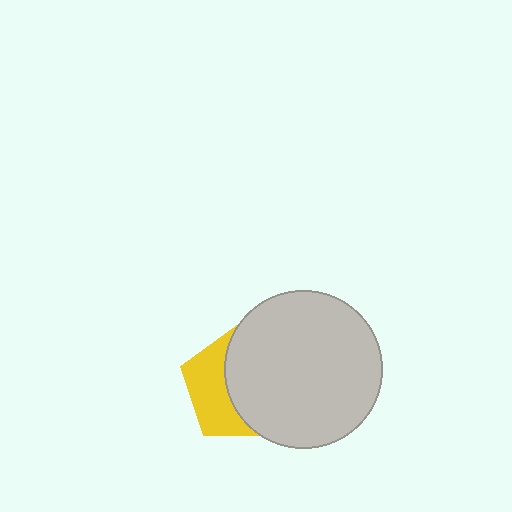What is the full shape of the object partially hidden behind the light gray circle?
The partially hidden object is a yellow pentagon.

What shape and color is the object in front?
The object in front is a light gray circle.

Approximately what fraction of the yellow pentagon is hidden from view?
Roughly 59% of the yellow pentagon is hidden behind the light gray circle.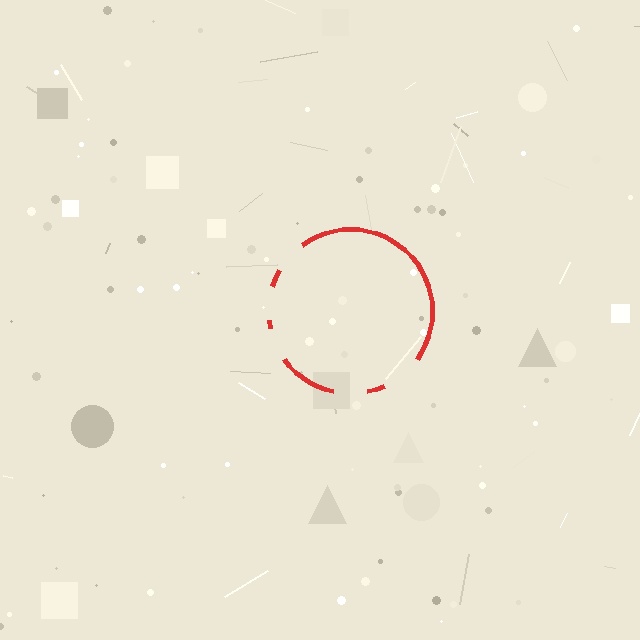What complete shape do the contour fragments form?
The contour fragments form a circle.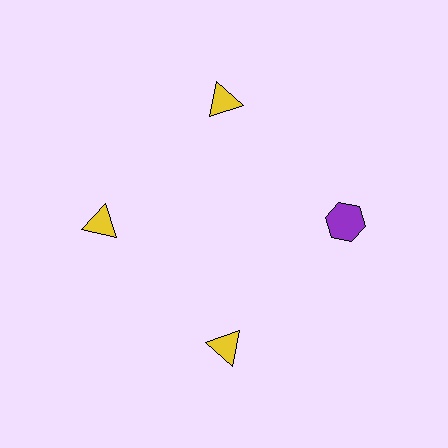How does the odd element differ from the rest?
It differs in both color (purple instead of yellow) and shape (hexagon instead of triangle).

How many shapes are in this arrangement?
There are 4 shapes arranged in a ring pattern.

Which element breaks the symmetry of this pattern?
The purple hexagon at roughly the 3 o'clock position breaks the symmetry. All other shapes are yellow triangles.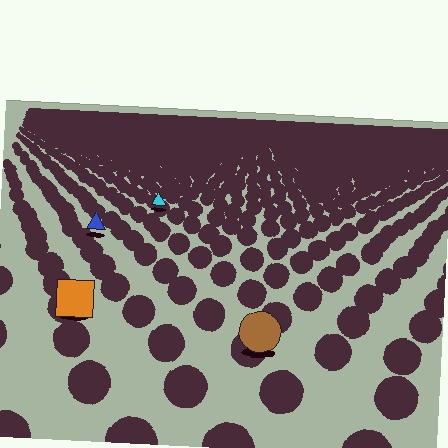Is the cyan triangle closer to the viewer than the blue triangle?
No. The blue triangle is closer — you can tell from the texture gradient: the ground texture is coarser near it.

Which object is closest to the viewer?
The brown circle is closest. The texture marks near it are larger and more spread out.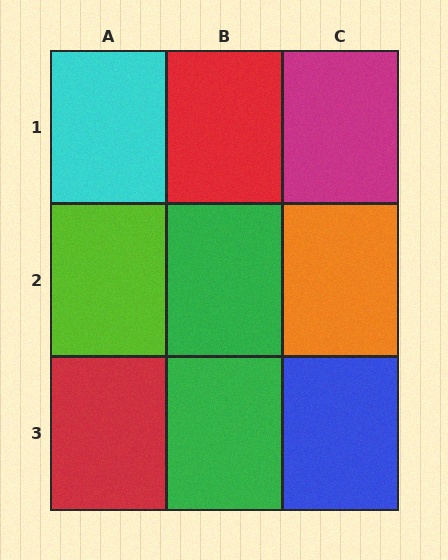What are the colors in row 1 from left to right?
Cyan, red, magenta.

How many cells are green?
2 cells are green.